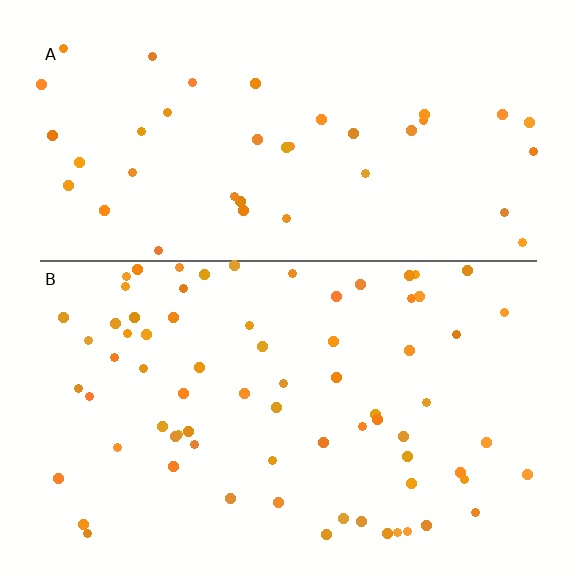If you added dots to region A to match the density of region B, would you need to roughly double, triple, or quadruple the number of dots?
Approximately double.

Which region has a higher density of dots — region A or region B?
B (the bottom).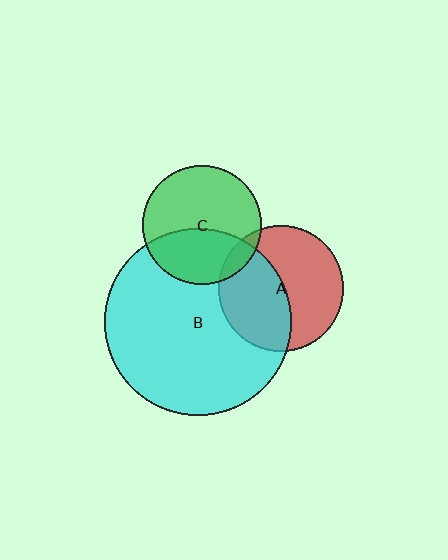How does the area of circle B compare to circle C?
Approximately 2.5 times.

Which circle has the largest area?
Circle B (cyan).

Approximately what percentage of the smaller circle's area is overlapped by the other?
Approximately 45%.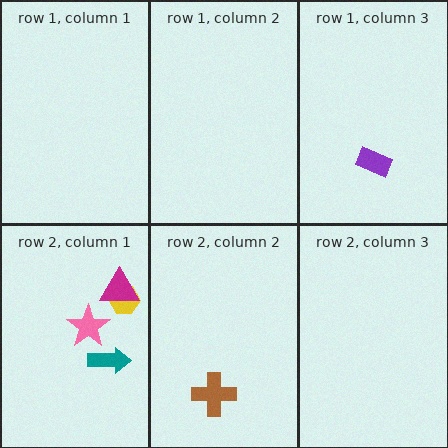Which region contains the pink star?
The row 2, column 1 region.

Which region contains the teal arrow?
The row 2, column 1 region.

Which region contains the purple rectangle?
The row 1, column 3 region.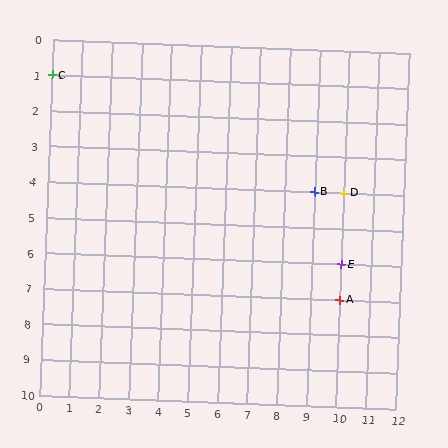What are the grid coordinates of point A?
Point A is at grid coordinates (10, 7).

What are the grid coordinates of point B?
Point B is at grid coordinates (9, 4).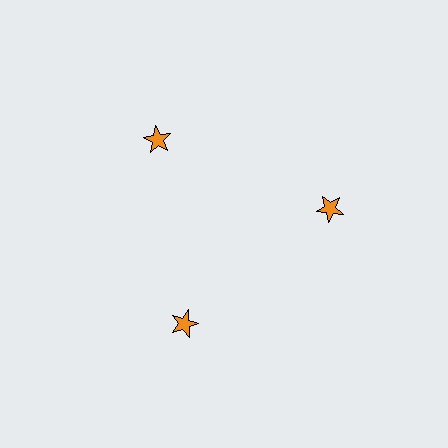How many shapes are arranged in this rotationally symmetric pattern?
There are 3 shapes, arranged in 3 groups of 1.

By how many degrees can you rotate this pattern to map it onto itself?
The pattern maps onto itself every 120 degrees of rotation.